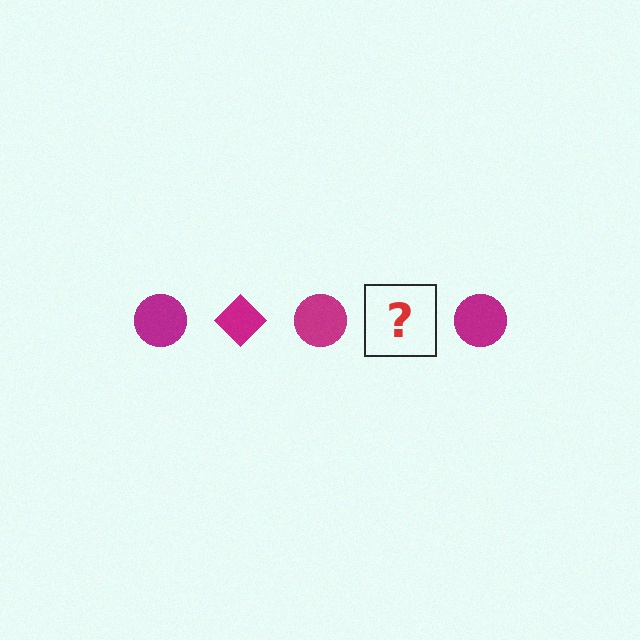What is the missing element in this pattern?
The missing element is a magenta diamond.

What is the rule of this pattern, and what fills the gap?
The rule is that the pattern cycles through circle, diamond shapes in magenta. The gap should be filled with a magenta diamond.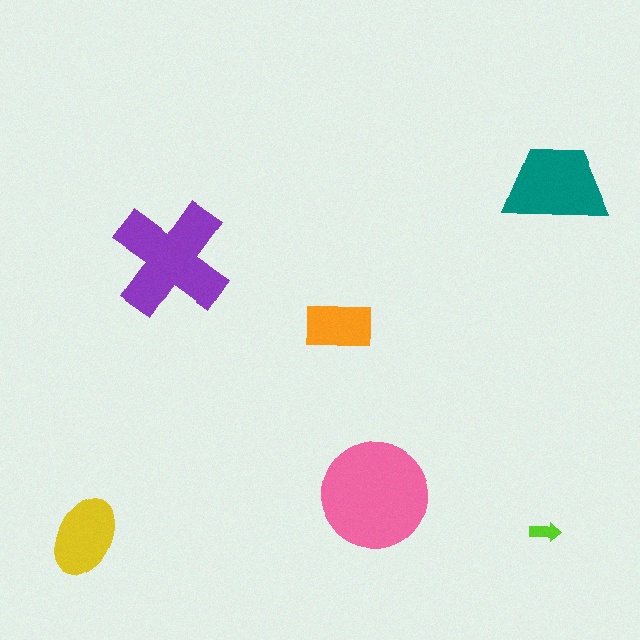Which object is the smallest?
The lime arrow.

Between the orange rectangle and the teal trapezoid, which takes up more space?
The teal trapezoid.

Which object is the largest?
The pink circle.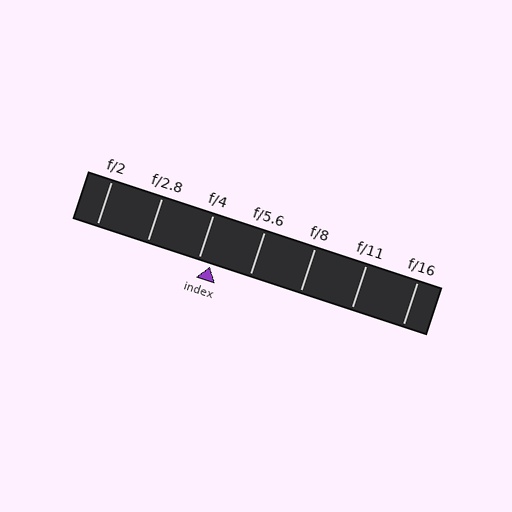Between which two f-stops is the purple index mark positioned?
The index mark is between f/4 and f/5.6.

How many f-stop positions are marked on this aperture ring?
There are 7 f-stop positions marked.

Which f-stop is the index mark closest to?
The index mark is closest to f/4.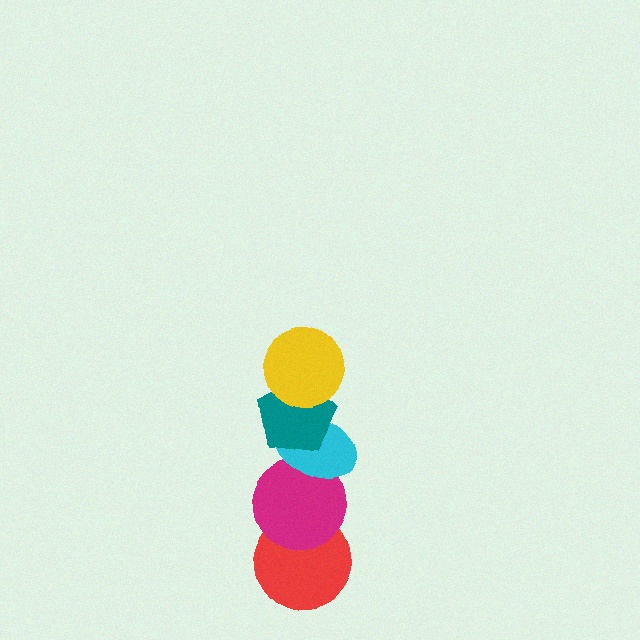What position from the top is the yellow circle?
The yellow circle is 1st from the top.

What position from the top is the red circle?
The red circle is 5th from the top.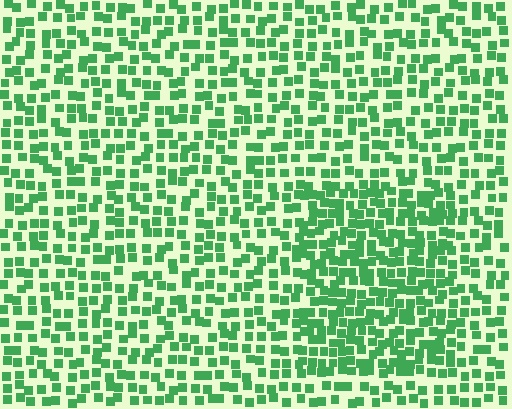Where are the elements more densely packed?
The elements are more densely packed inside the rectangle boundary.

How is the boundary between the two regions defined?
The boundary is defined by a change in element density (approximately 1.6x ratio). All elements are the same color, size, and shape.